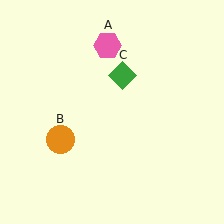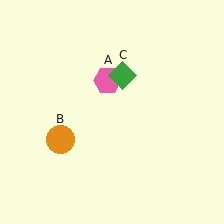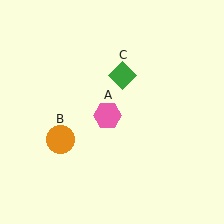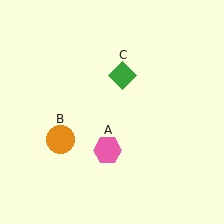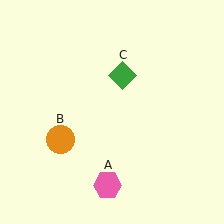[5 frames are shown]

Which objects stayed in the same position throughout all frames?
Orange circle (object B) and green diamond (object C) remained stationary.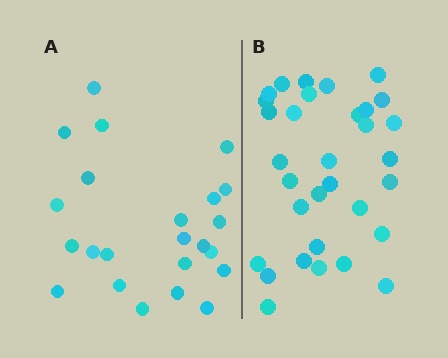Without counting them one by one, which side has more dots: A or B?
Region B (the right region) has more dots.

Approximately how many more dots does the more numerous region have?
Region B has roughly 8 or so more dots than region A.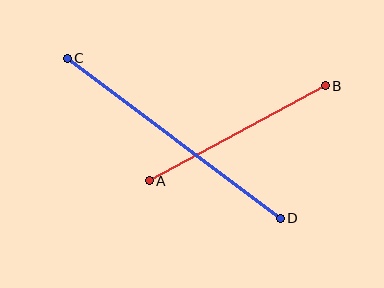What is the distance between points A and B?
The distance is approximately 200 pixels.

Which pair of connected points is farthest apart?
Points C and D are farthest apart.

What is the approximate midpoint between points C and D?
The midpoint is at approximately (174, 138) pixels.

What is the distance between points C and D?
The distance is approximately 266 pixels.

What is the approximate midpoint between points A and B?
The midpoint is at approximately (237, 133) pixels.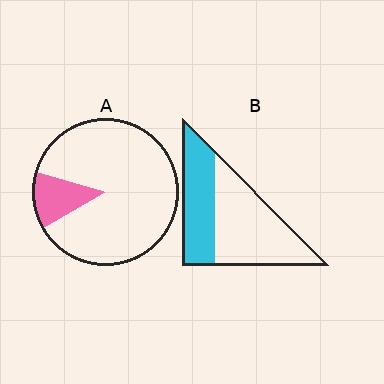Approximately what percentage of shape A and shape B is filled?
A is approximately 15% and B is approximately 40%.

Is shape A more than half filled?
No.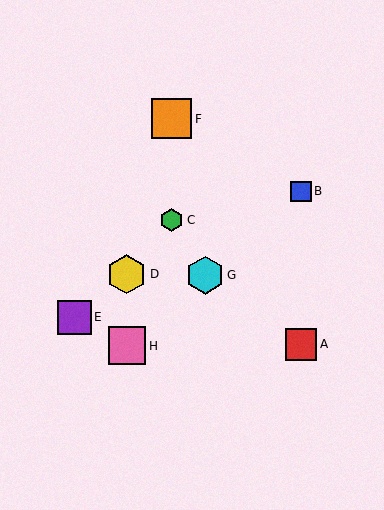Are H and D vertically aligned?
Yes, both are at x≈127.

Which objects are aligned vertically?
Objects D, H are aligned vertically.